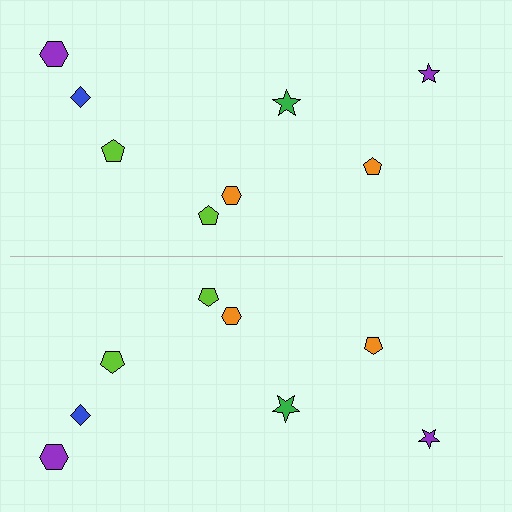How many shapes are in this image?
There are 16 shapes in this image.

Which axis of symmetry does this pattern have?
The pattern has a horizontal axis of symmetry running through the center of the image.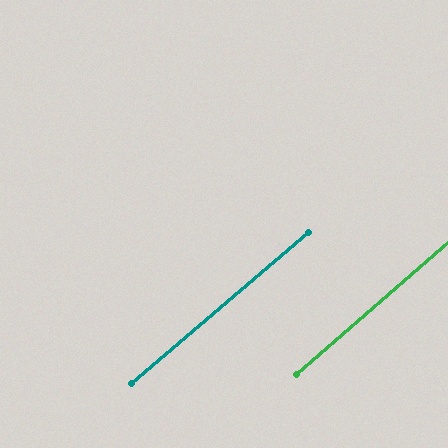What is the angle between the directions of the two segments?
Approximately 0 degrees.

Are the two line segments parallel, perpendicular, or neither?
Parallel — their directions differ by only 0.3°.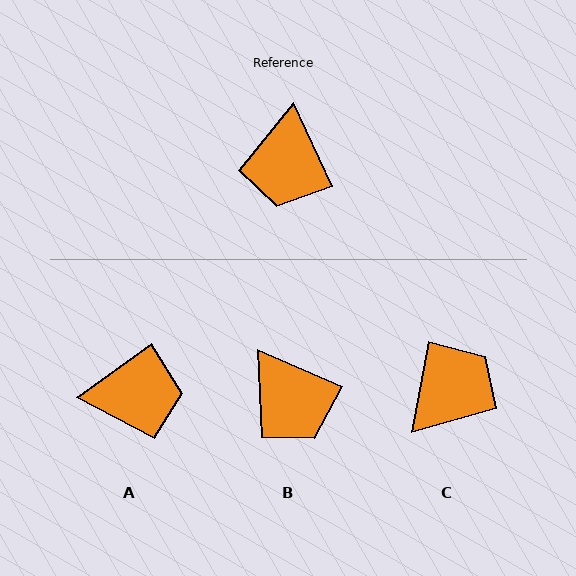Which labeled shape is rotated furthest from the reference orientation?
C, about 145 degrees away.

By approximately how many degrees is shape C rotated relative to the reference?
Approximately 145 degrees counter-clockwise.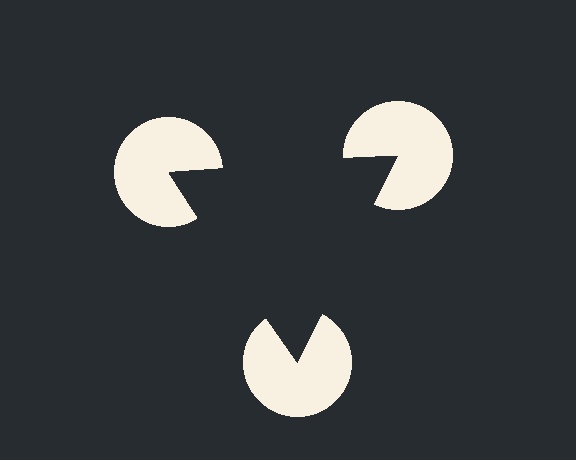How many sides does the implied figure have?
3 sides.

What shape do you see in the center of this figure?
An illusory triangle — its edges are inferred from the aligned wedge cuts in the pac-man discs, not physically drawn.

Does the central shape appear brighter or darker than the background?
It typically appears slightly darker than the background, even though no actual brightness change is drawn.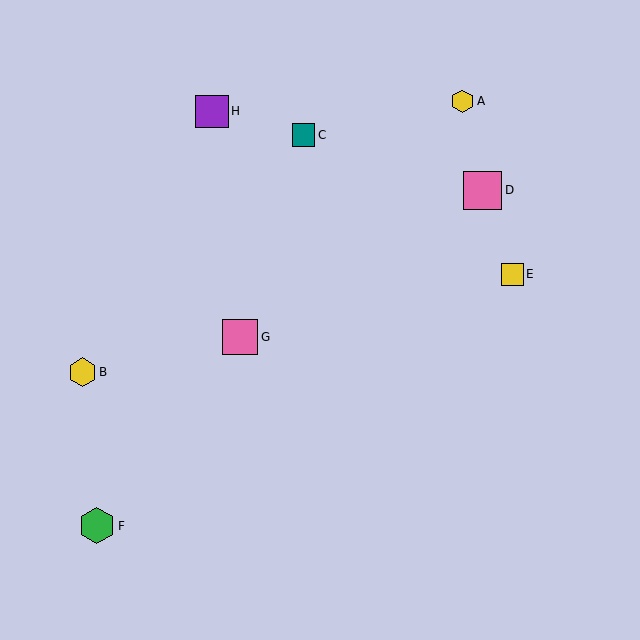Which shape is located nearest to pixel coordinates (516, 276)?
The yellow square (labeled E) at (512, 274) is nearest to that location.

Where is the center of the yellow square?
The center of the yellow square is at (512, 274).